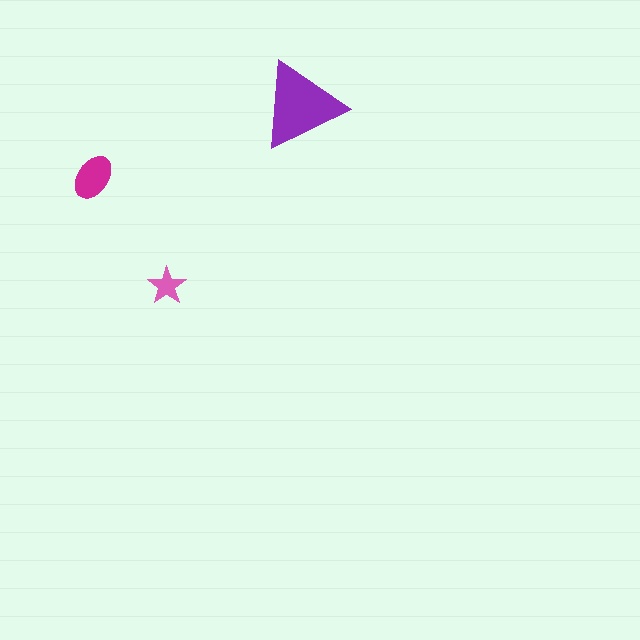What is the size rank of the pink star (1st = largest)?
3rd.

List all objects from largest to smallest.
The purple triangle, the magenta ellipse, the pink star.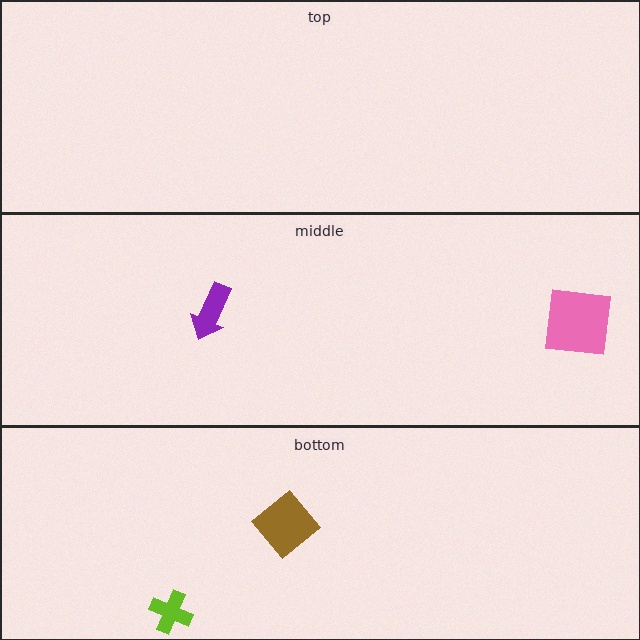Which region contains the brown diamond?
The bottom region.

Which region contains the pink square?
The middle region.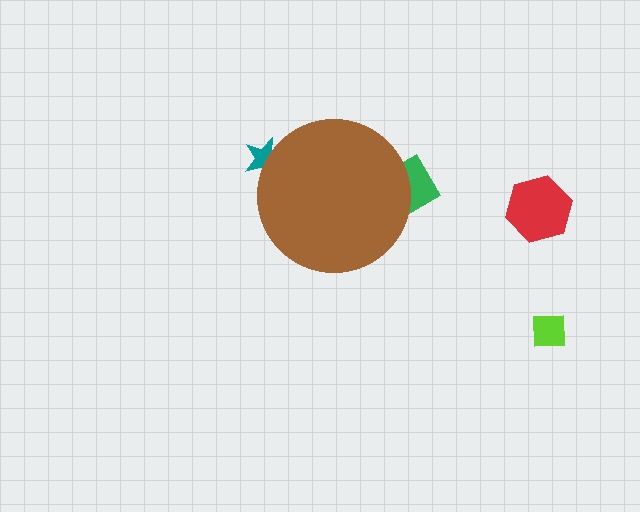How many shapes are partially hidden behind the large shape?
2 shapes are partially hidden.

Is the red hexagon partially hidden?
No, the red hexagon is fully visible.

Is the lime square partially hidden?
No, the lime square is fully visible.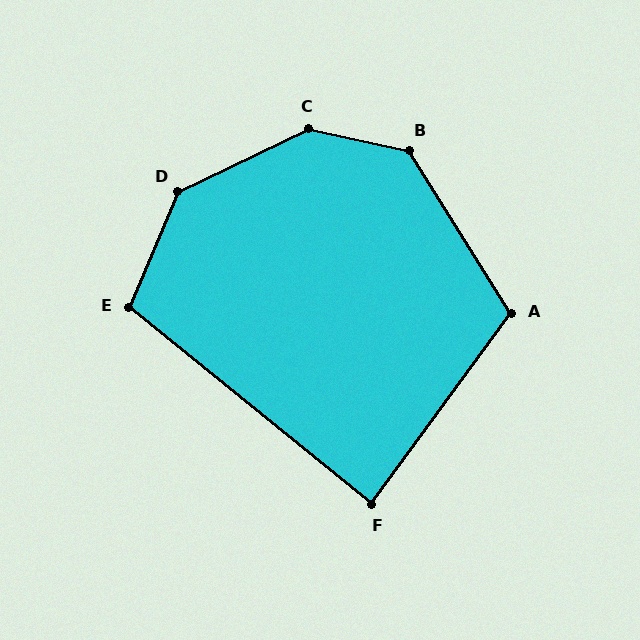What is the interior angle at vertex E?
Approximately 106 degrees (obtuse).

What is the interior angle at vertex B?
Approximately 134 degrees (obtuse).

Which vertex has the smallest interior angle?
F, at approximately 87 degrees.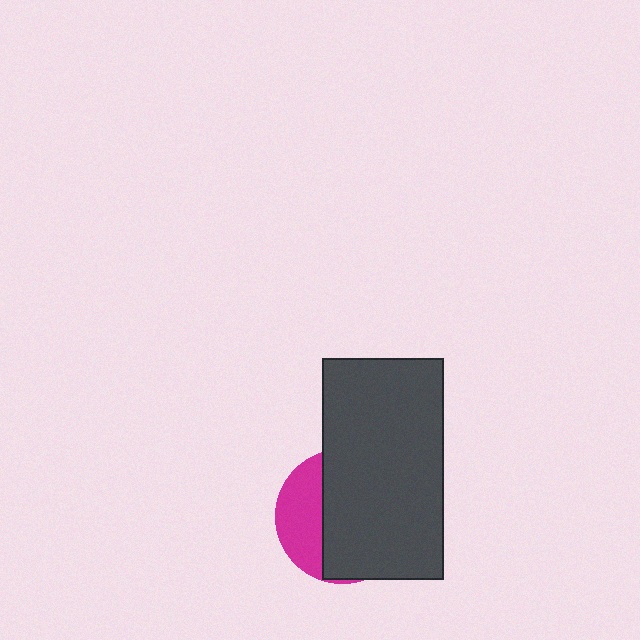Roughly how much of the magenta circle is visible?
A small part of it is visible (roughly 32%).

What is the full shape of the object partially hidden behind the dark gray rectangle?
The partially hidden object is a magenta circle.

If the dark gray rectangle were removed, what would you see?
You would see the complete magenta circle.